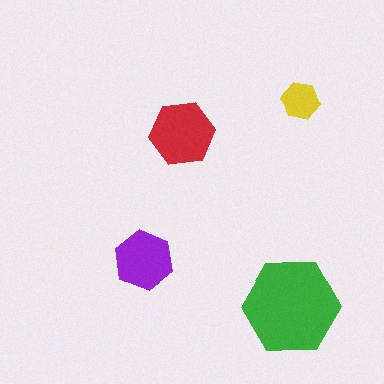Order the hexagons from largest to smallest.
the green one, the red one, the purple one, the yellow one.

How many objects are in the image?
There are 4 objects in the image.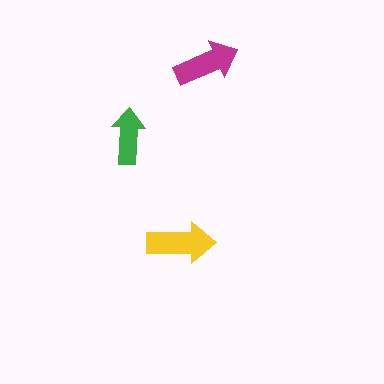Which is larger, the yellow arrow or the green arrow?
The yellow one.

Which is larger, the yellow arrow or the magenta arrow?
The yellow one.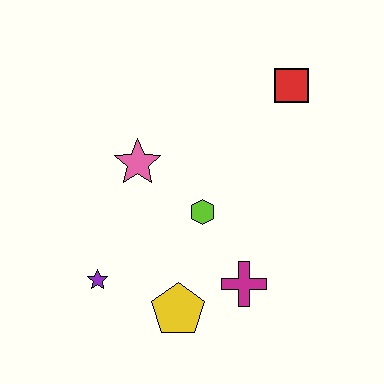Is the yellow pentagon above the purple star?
No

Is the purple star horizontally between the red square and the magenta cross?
No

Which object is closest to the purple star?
The yellow pentagon is closest to the purple star.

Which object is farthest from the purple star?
The red square is farthest from the purple star.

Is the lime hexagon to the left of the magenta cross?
Yes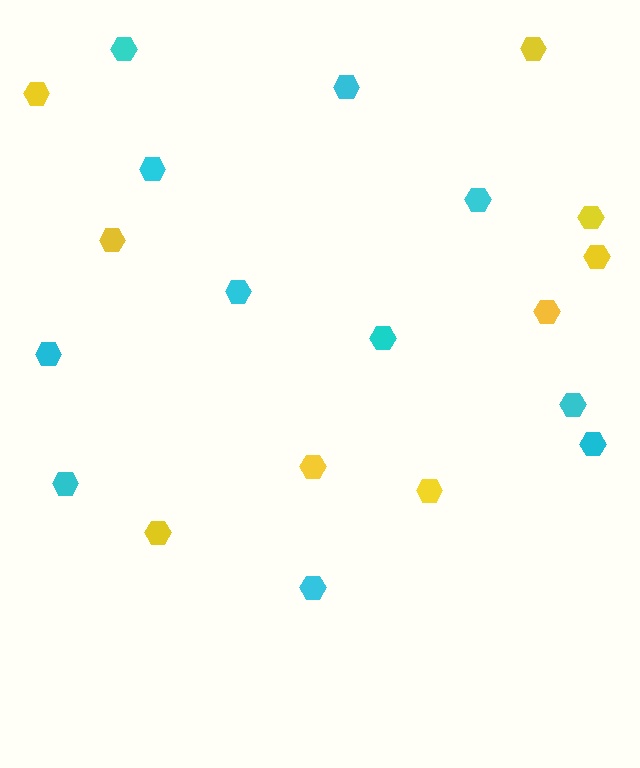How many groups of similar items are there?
There are 2 groups: one group of yellow hexagons (9) and one group of cyan hexagons (11).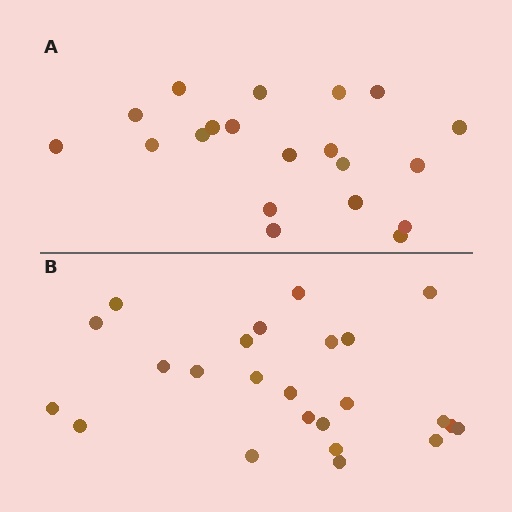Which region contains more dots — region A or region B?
Region B (the bottom region) has more dots.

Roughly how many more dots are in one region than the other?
Region B has about 4 more dots than region A.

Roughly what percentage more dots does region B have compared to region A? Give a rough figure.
About 20% more.